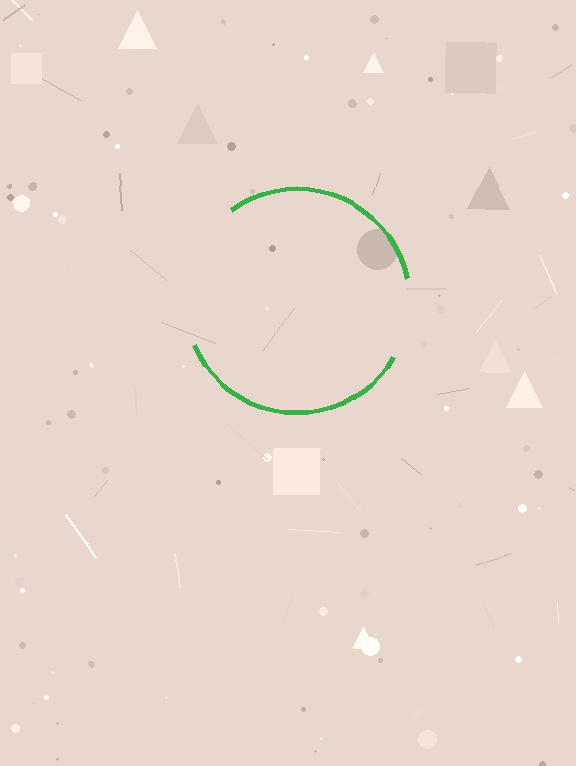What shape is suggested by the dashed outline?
The dashed outline suggests a circle.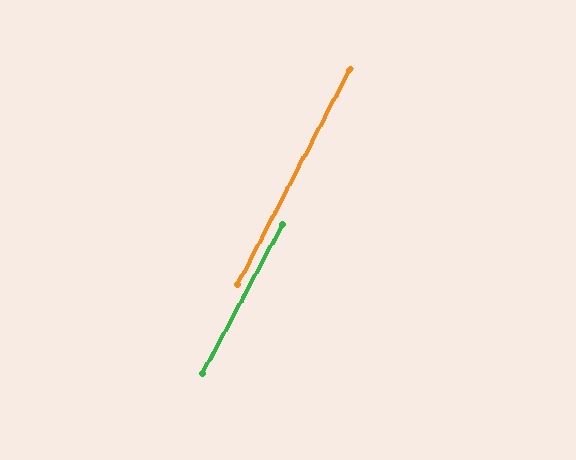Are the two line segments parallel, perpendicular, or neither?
Parallel — their directions differ by only 0.6°.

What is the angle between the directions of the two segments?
Approximately 1 degree.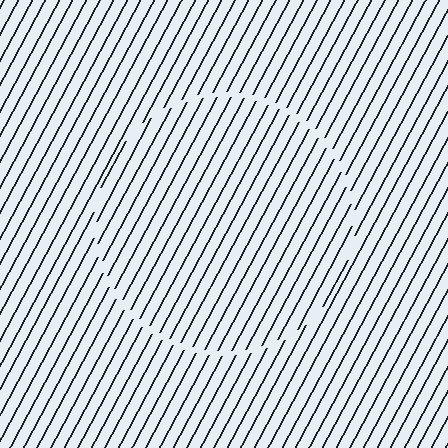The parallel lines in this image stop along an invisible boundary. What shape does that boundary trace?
An illusory circle. The interior of the shape contains the same grating, shifted by half a period — the contour is defined by the phase discontinuity where line-ends from the inner and outer gratings abut.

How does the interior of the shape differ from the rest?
The interior of the shape contains the same grating, shifted by half a period — the contour is defined by the phase discontinuity where line-ends from the inner and outer gratings abut.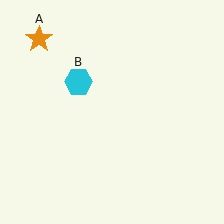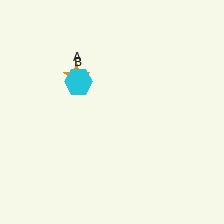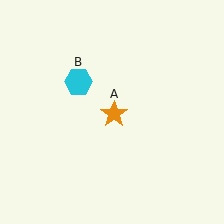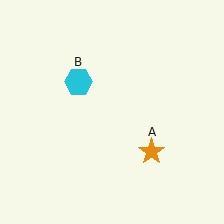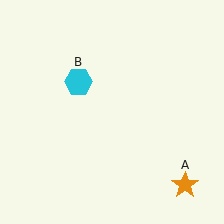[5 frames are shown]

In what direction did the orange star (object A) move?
The orange star (object A) moved down and to the right.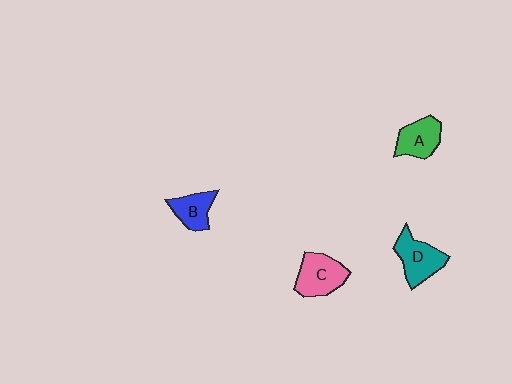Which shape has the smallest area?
Shape B (blue).